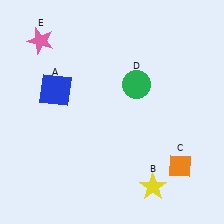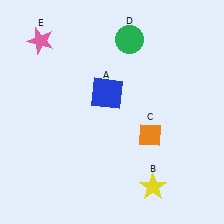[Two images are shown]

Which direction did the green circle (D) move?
The green circle (D) moved up.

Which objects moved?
The objects that moved are: the blue square (A), the orange diamond (C), the green circle (D).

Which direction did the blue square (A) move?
The blue square (A) moved right.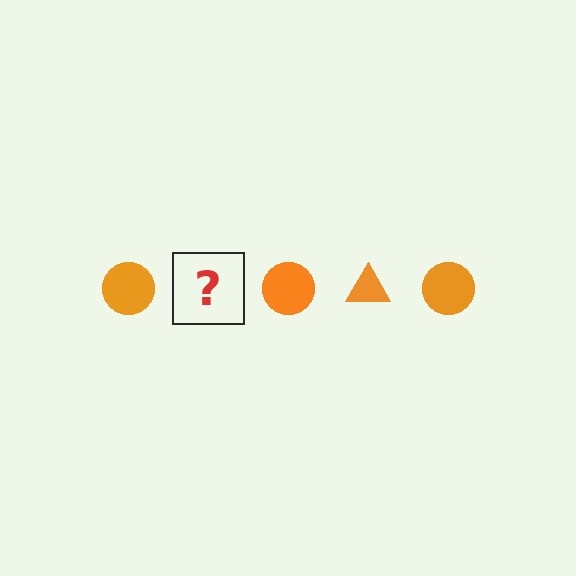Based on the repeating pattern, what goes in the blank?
The blank should be an orange triangle.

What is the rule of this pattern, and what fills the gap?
The rule is that the pattern cycles through circle, triangle shapes in orange. The gap should be filled with an orange triangle.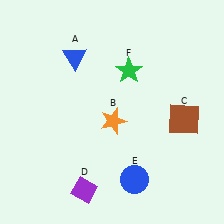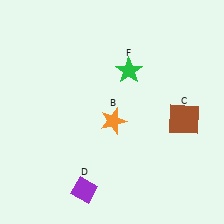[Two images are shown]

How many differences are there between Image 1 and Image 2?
There are 2 differences between the two images.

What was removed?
The blue circle (E), the blue triangle (A) were removed in Image 2.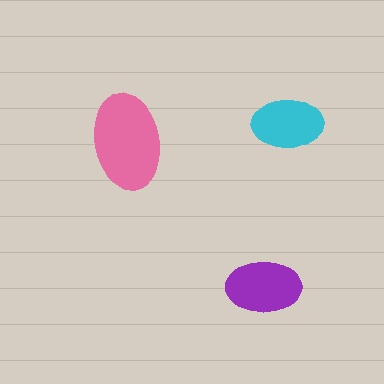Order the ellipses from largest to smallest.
the pink one, the purple one, the cyan one.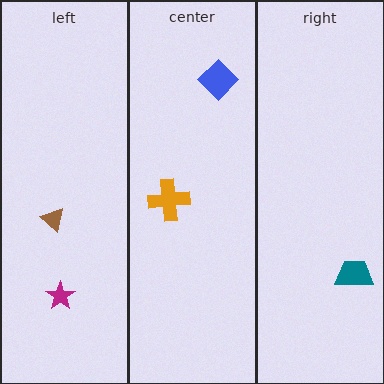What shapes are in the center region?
The orange cross, the blue diamond.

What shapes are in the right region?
The teal trapezoid.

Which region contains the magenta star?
The left region.